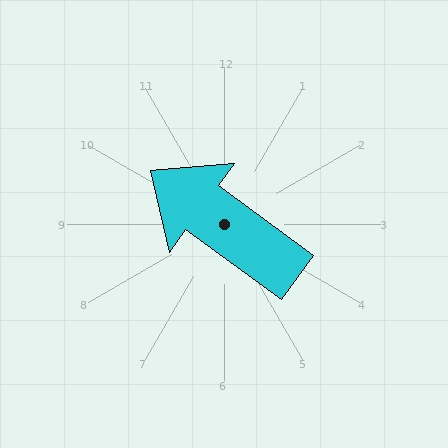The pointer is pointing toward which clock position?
Roughly 10 o'clock.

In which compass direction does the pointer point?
Northwest.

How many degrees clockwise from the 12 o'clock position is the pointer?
Approximately 306 degrees.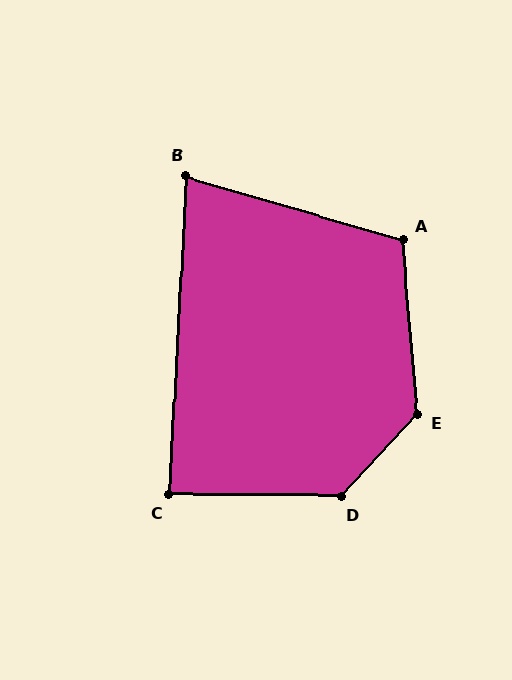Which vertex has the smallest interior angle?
B, at approximately 77 degrees.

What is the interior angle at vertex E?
Approximately 132 degrees (obtuse).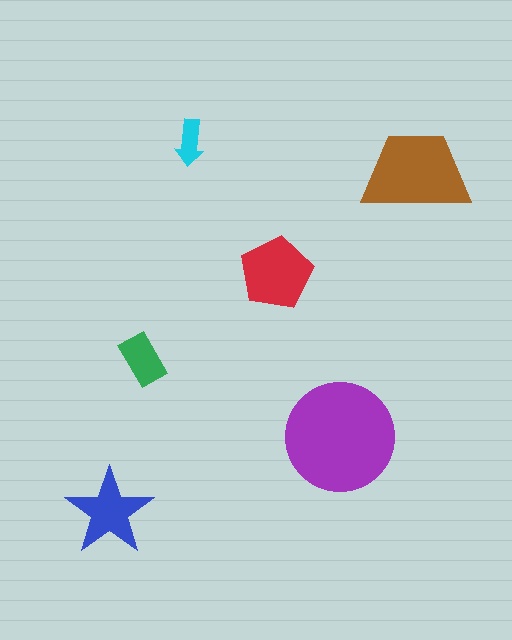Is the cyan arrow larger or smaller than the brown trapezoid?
Smaller.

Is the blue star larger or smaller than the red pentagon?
Smaller.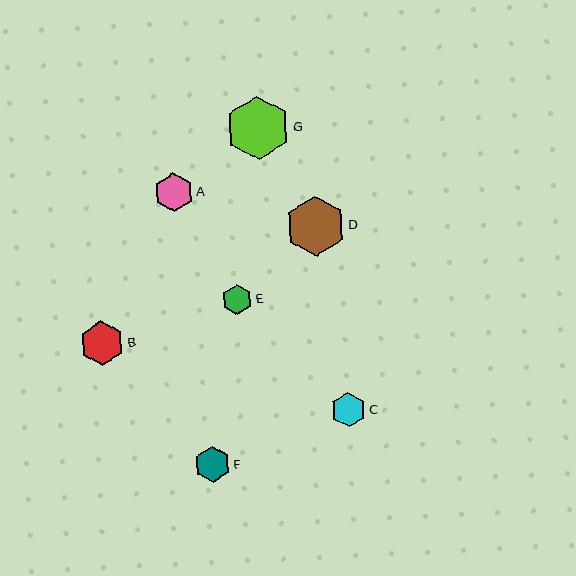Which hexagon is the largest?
Hexagon G is the largest with a size of approximately 64 pixels.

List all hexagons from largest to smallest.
From largest to smallest: G, D, B, A, F, C, E.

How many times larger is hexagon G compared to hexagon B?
Hexagon G is approximately 1.4 times the size of hexagon B.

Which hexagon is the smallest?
Hexagon E is the smallest with a size of approximately 30 pixels.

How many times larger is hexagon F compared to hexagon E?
Hexagon F is approximately 1.2 times the size of hexagon E.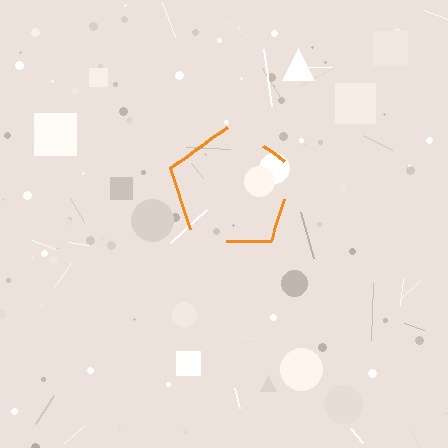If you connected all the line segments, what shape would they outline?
They would outline a pentagon.